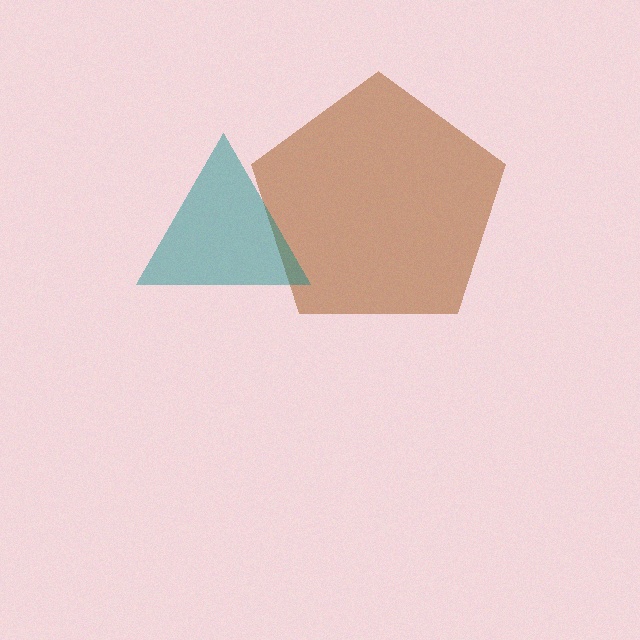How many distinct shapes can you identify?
There are 2 distinct shapes: a brown pentagon, a teal triangle.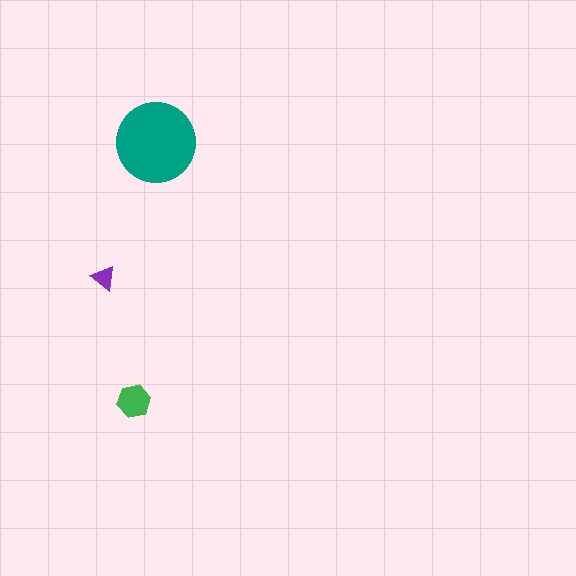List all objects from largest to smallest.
The teal circle, the green hexagon, the purple triangle.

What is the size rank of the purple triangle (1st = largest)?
3rd.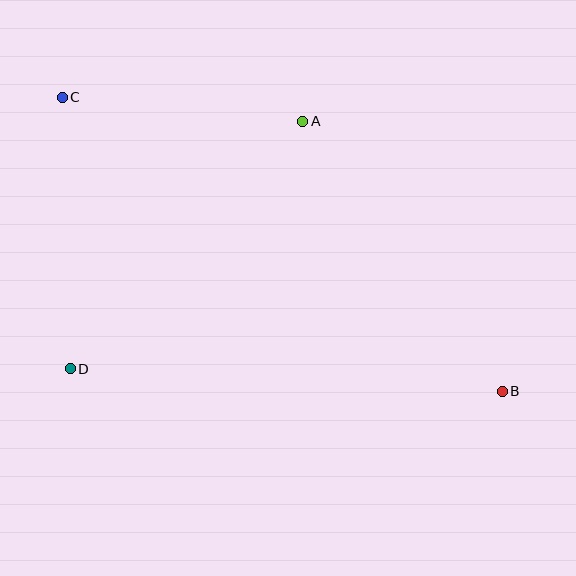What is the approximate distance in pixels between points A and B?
The distance between A and B is approximately 335 pixels.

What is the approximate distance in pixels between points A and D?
The distance between A and D is approximately 340 pixels.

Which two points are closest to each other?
Points A and C are closest to each other.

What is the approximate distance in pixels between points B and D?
The distance between B and D is approximately 433 pixels.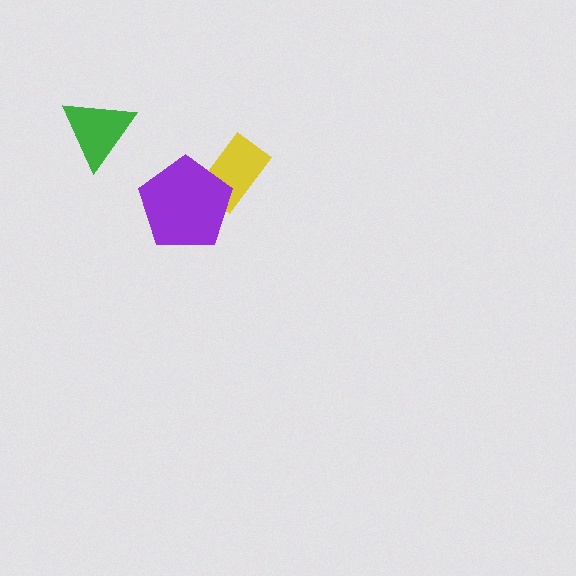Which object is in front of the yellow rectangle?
The purple pentagon is in front of the yellow rectangle.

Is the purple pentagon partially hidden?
No, no other shape covers it.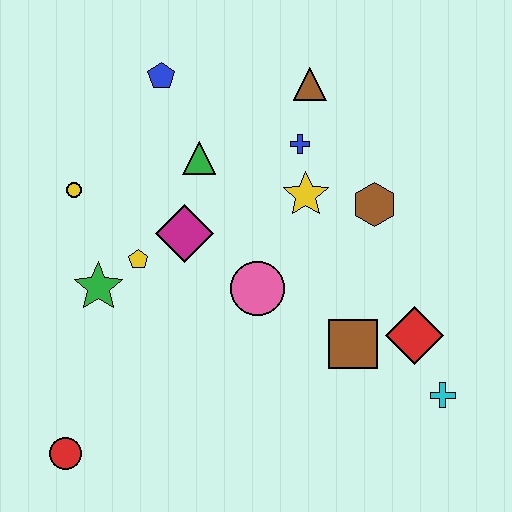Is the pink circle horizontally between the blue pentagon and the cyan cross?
Yes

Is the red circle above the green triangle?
No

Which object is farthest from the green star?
The cyan cross is farthest from the green star.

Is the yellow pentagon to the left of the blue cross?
Yes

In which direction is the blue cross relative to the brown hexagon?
The blue cross is to the left of the brown hexagon.